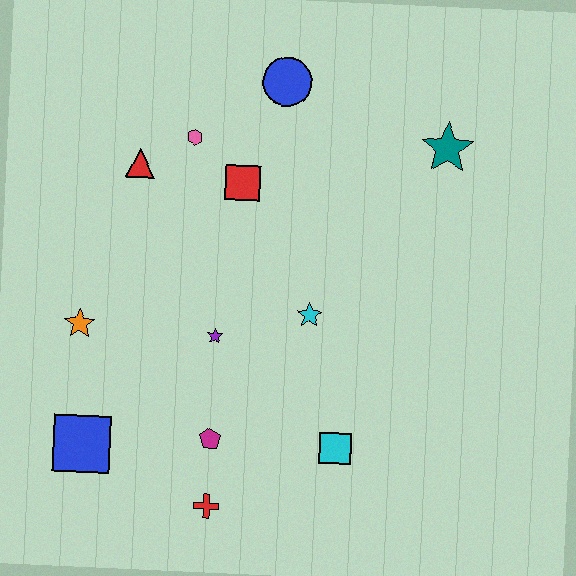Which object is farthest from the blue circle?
The red cross is farthest from the blue circle.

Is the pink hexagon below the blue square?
No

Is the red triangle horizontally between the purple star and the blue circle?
No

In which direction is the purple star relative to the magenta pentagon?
The purple star is above the magenta pentagon.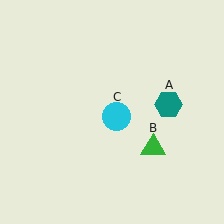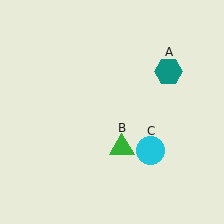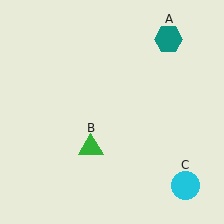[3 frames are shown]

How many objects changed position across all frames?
3 objects changed position: teal hexagon (object A), green triangle (object B), cyan circle (object C).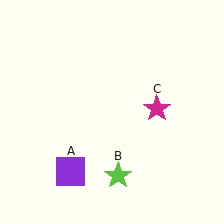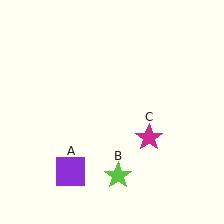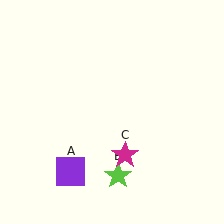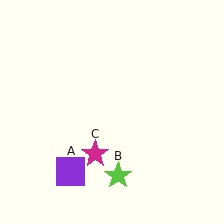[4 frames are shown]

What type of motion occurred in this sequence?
The magenta star (object C) rotated clockwise around the center of the scene.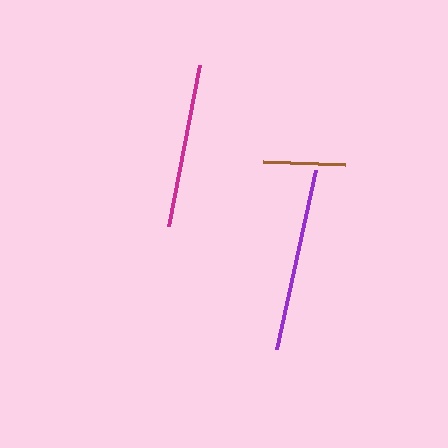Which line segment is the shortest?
The brown line is the shortest at approximately 82 pixels.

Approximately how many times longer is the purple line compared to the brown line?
The purple line is approximately 2.2 times the length of the brown line.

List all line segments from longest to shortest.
From longest to shortest: purple, magenta, brown.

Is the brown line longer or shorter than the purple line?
The purple line is longer than the brown line.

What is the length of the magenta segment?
The magenta segment is approximately 164 pixels long.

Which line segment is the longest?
The purple line is the longest at approximately 183 pixels.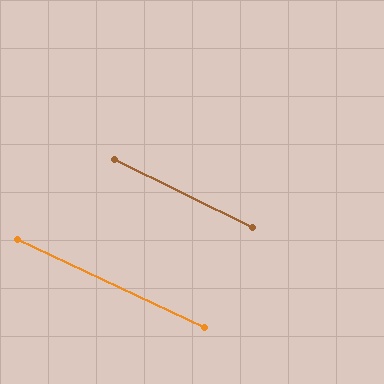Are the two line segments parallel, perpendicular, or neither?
Parallel — their directions differ by only 1.0°.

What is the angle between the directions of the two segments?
Approximately 1 degree.